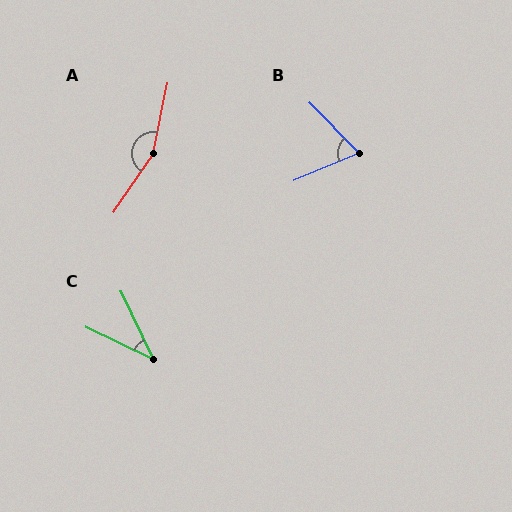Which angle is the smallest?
C, at approximately 38 degrees.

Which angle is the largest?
A, at approximately 157 degrees.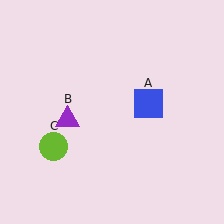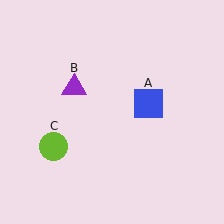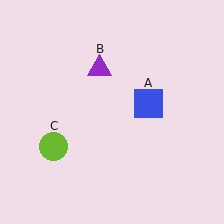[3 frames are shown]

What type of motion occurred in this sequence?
The purple triangle (object B) rotated clockwise around the center of the scene.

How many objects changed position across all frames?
1 object changed position: purple triangle (object B).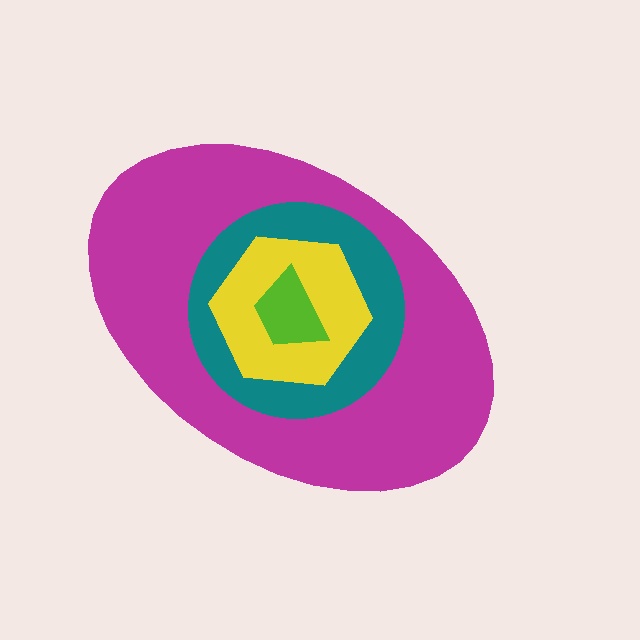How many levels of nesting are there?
4.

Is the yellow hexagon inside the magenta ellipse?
Yes.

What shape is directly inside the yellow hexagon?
The lime trapezoid.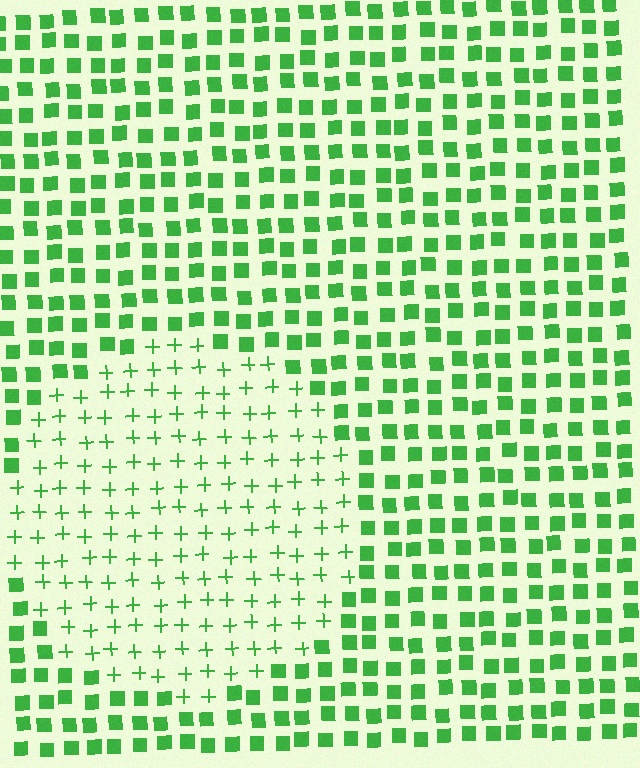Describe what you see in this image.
The image is filled with small green elements arranged in a uniform grid. A circle-shaped region contains plus signs, while the surrounding area contains squares. The boundary is defined purely by the change in element shape.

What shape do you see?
I see a circle.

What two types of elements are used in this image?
The image uses plus signs inside the circle region and squares outside it.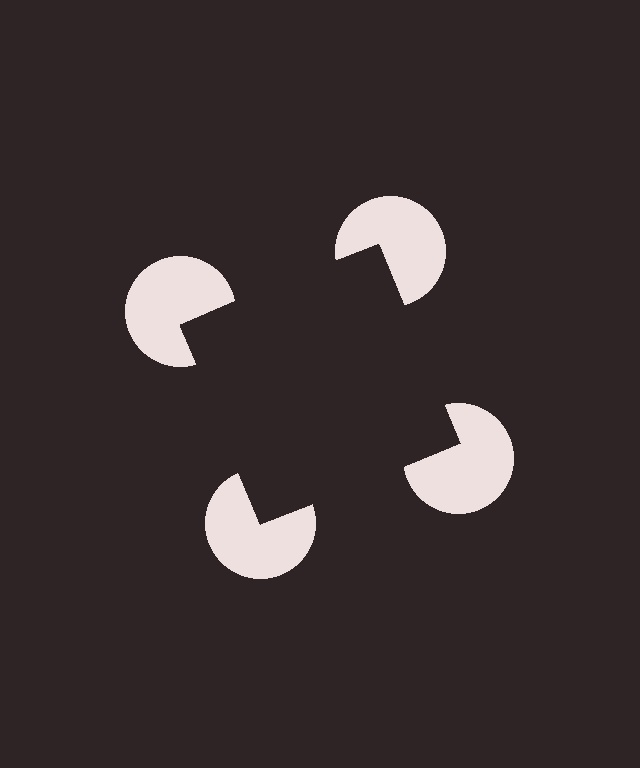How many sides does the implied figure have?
4 sides.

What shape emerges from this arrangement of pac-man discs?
An illusory square — its edges are inferred from the aligned wedge cuts in the pac-man discs, not physically drawn.